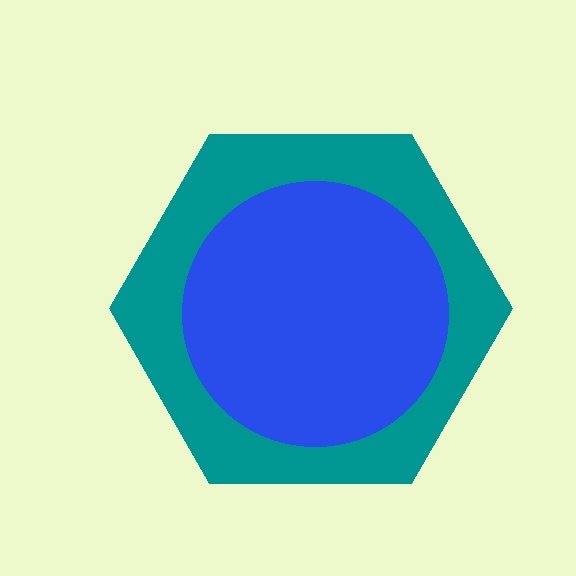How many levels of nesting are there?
2.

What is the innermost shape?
The blue circle.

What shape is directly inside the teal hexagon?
The blue circle.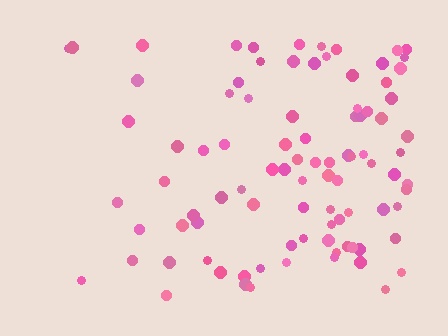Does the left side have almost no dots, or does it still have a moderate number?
Still a moderate number, just noticeably fewer than the right.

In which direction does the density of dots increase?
From left to right, with the right side densest.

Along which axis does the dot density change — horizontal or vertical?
Horizontal.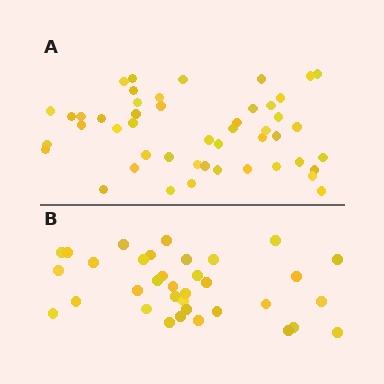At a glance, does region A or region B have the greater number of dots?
Region A (the top region) has more dots.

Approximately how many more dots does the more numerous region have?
Region A has approximately 15 more dots than region B.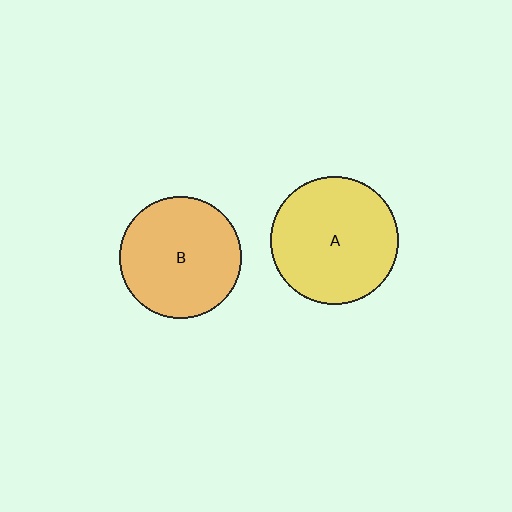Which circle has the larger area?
Circle A (yellow).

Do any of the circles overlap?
No, none of the circles overlap.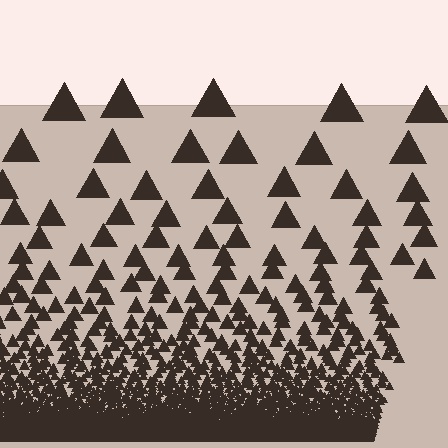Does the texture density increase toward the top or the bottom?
Density increases toward the bottom.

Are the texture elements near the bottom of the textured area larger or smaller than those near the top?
Smaller. The gradient is inverted — elements near the bottom are smaller and denser.